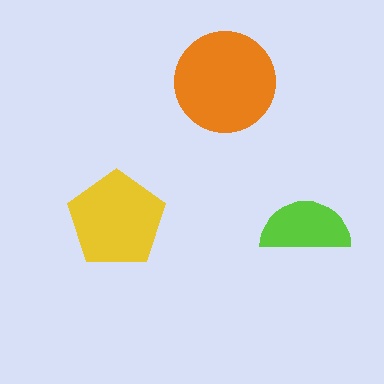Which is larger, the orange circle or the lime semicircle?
The orange circle.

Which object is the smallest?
The lime semicircle.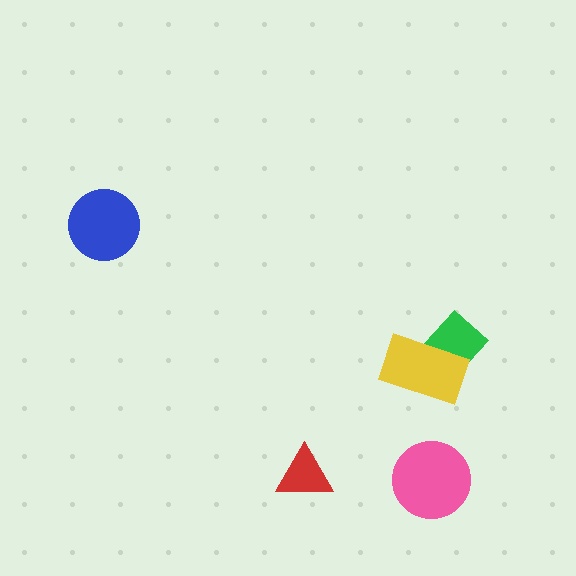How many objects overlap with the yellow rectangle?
1 object overlaps with the yellow rectangle.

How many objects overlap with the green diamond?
1 object overlaps with the green diamond.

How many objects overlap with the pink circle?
0 objects overlap with the pink circle.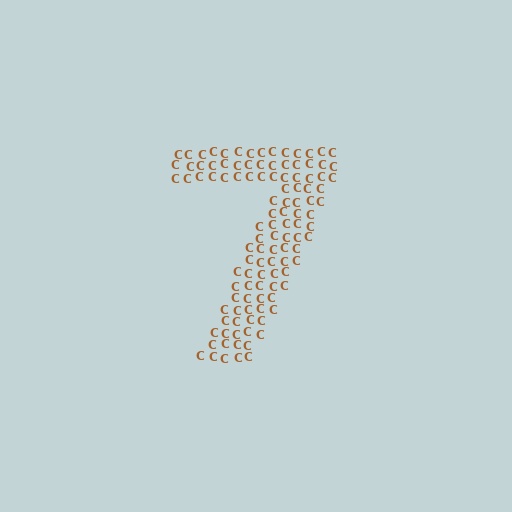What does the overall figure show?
The overall figure shows the digit 7.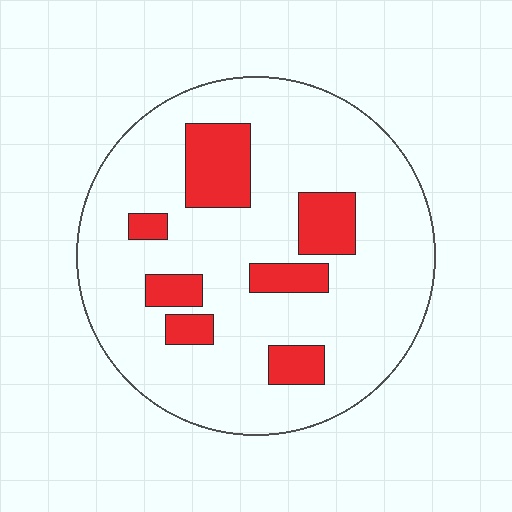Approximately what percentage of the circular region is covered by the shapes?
Approximately 20%.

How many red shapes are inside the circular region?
7.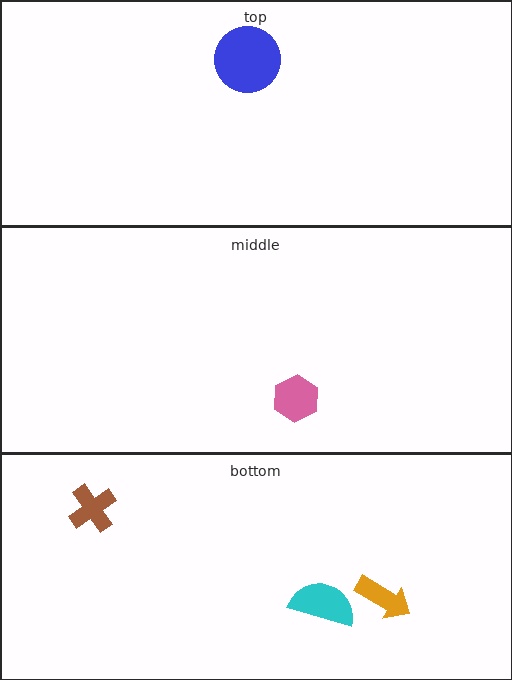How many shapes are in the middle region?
1.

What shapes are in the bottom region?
The brown cross, the cyan semicircle, the orange arrow.